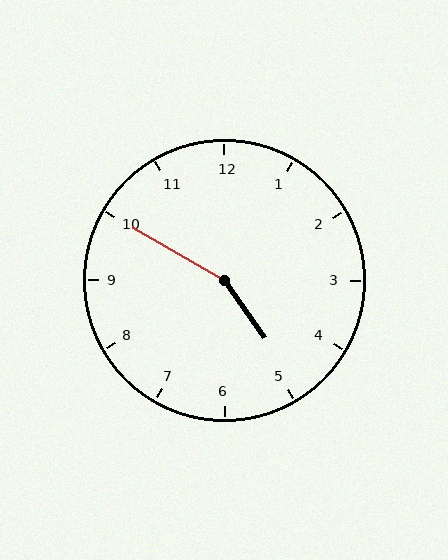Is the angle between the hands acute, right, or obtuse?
It is obtuse.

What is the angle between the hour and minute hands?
Approximately 155 degrees.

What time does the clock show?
4:50.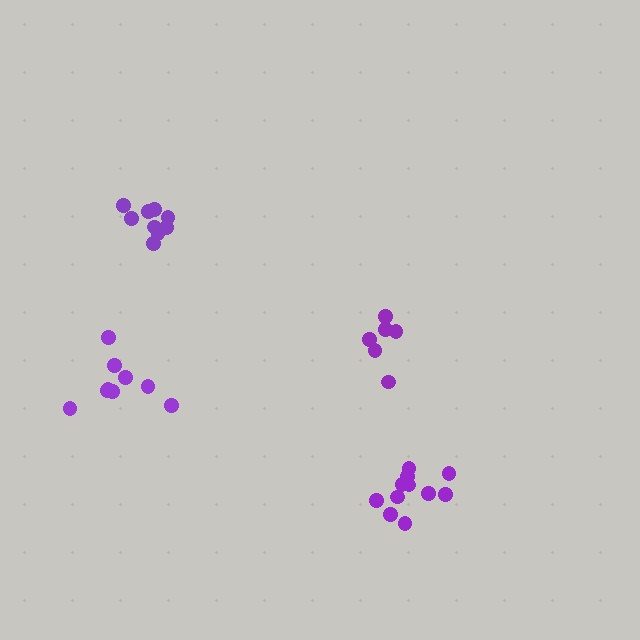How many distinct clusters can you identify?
There are 4 distinct clusters.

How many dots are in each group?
Group 1: 9 dots, Group 2: 6 dots, Group 3: 11 dots, Group 4: 9 dots (35 total).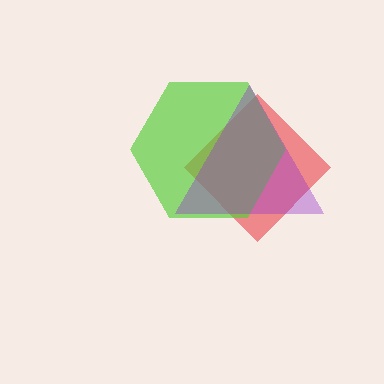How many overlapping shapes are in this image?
There are 3 overlapping shapes in the image.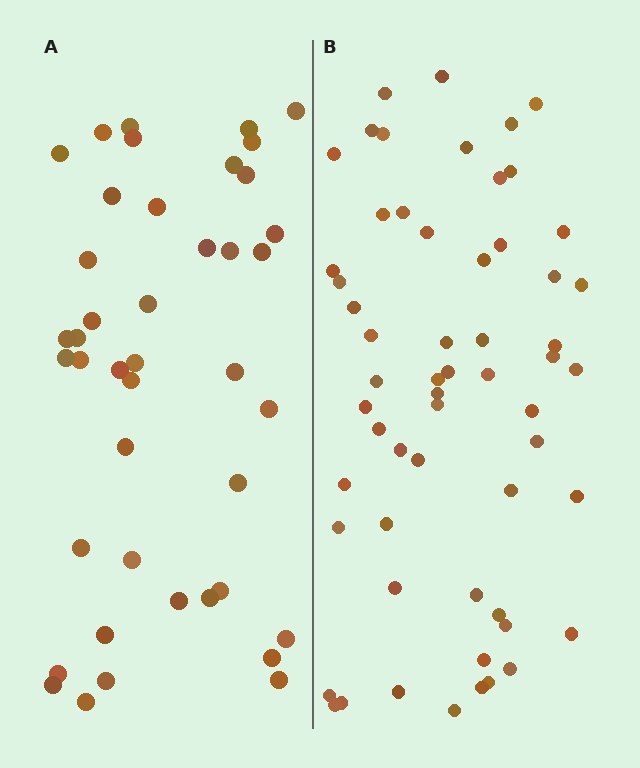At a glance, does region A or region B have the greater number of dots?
Region B (the right region) has more dots.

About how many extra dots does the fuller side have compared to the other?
Region B has approximately 15 more dots than region A.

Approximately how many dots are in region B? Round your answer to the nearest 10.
About 60 dots. (The exact count is 58, which rounds to 60.)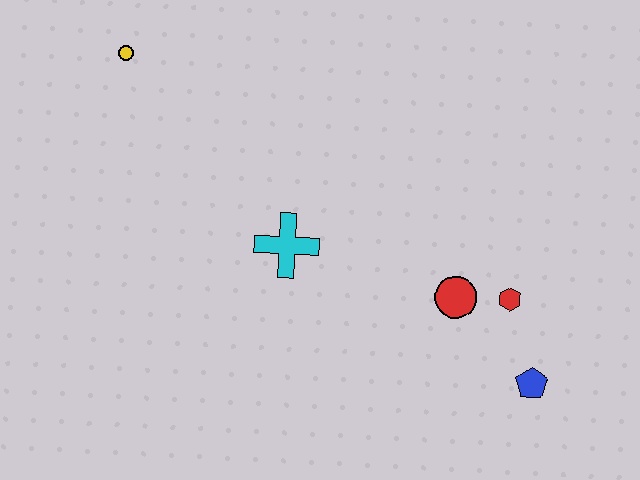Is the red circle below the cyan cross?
Yes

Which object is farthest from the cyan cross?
The blue pentagon is farthest from the cyan cross.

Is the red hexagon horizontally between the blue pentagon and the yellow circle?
Yes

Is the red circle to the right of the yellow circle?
Yes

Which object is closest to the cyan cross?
The red circle is closest to the cyan cross.